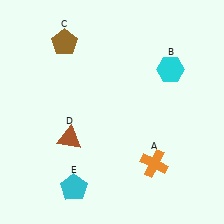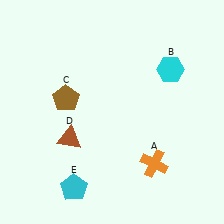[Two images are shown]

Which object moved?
The brown pentagon (C) moved down.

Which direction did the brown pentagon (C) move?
The brown pentagon (C) moved down.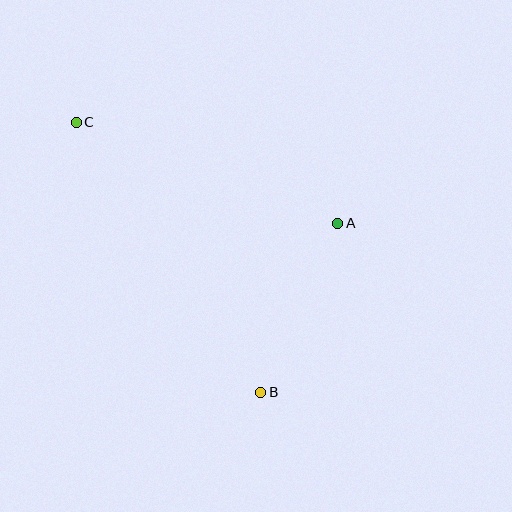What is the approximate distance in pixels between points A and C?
The distance between A and C is approximately 280 pixels.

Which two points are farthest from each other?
Points B and C are farthest from each other.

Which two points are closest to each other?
Points A and B are closest to each other.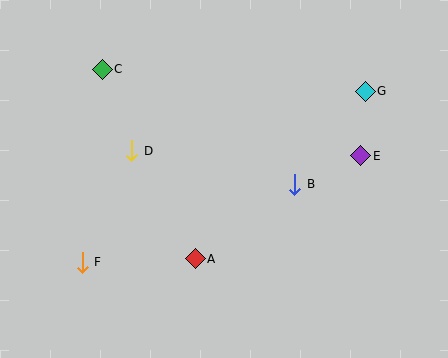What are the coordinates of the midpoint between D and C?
The midpoint between D and C is at (117, 110).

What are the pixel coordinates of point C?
Point C is at (102, 69).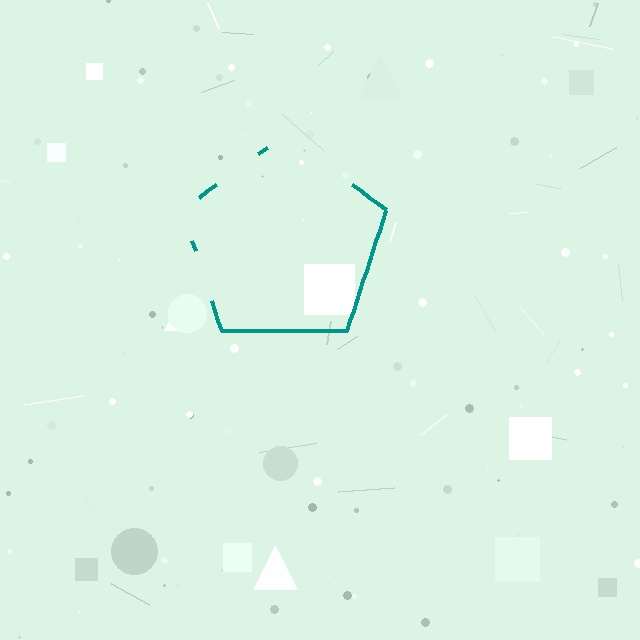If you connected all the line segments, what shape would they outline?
They would outline a pentagon.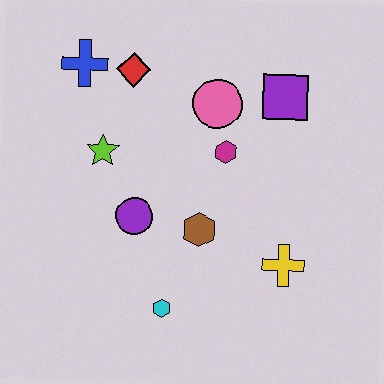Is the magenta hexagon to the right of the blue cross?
Yes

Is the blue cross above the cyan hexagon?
Yes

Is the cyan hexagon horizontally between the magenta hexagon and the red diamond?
Yes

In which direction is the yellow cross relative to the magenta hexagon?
The yellow cross is below the magenta hexagon.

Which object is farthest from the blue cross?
The yellow cross is farthest from the blue cross.